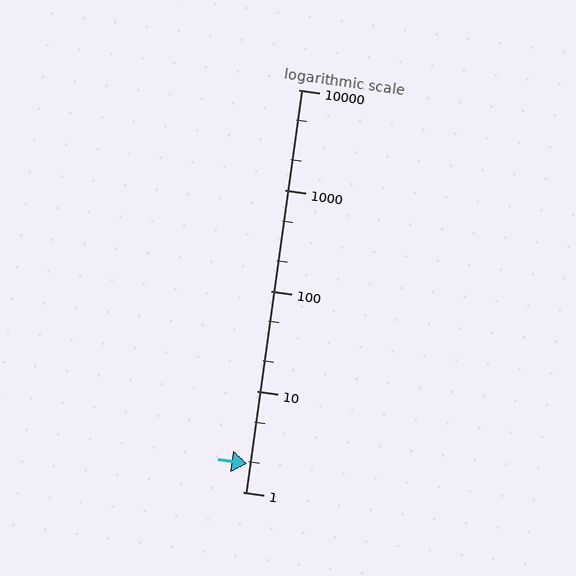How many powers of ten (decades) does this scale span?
The scale spans 4 decades, from 1 to 10000.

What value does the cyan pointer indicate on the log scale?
The pointer indicates approximately 1.9.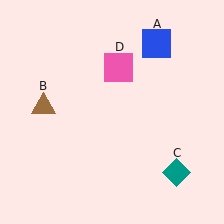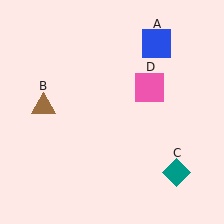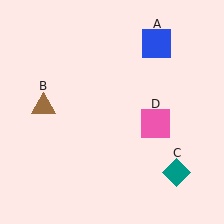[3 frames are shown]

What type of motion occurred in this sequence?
The pink square (object D) rotated clockwise around the center of the scene.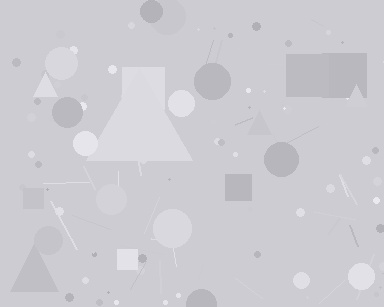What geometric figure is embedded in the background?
A triangle is embedded in the background.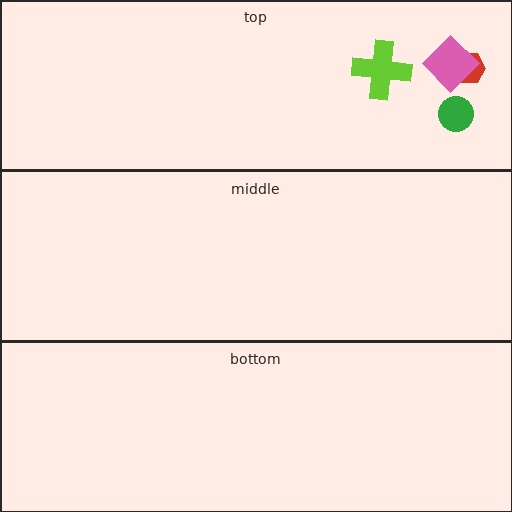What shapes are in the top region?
The red hexagon, the green circle, the pink diamond, the lime cross.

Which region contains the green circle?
The top region.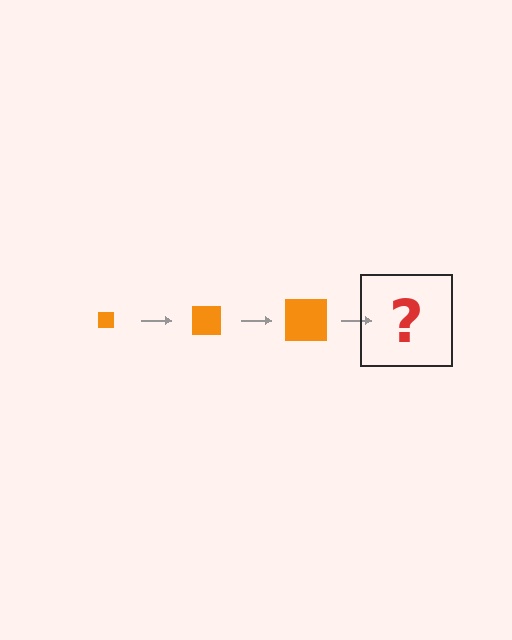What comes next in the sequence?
The next element should be an orange square, larger than the previous one.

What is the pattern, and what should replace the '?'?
The pattern is that the square gets progressively larger each step. The '?' should be an orange square, larger than the previous one.